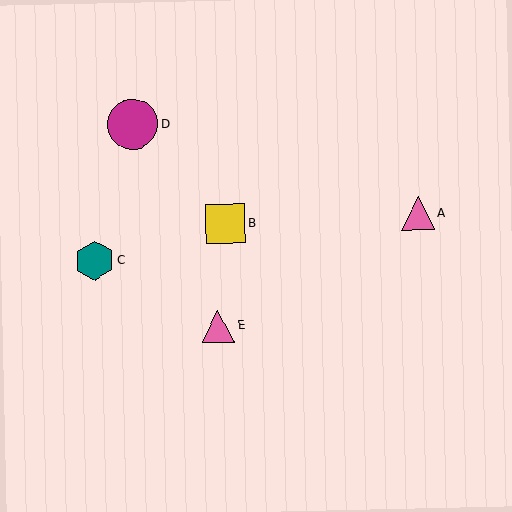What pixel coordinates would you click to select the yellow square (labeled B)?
Click at (225, 224) to select the yellow square B.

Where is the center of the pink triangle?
The center of the pink triangle is at (418, 213).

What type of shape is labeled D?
Shape D is a magenta circle.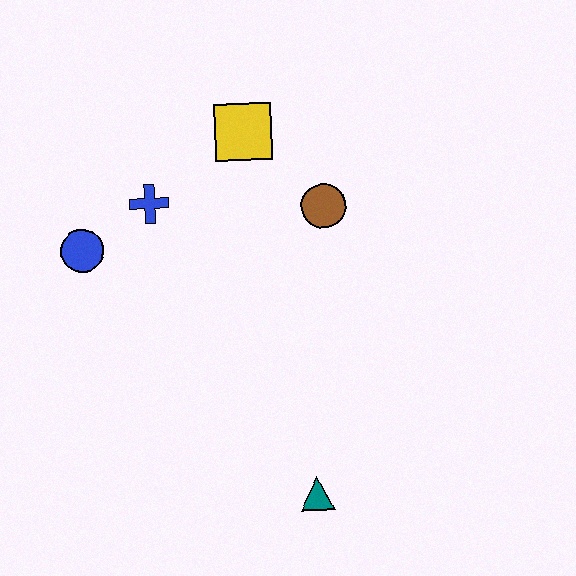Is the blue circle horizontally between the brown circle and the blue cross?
No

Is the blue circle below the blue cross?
Yes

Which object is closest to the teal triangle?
The brown circle is closest to the teal triangle.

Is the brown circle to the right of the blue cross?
Yes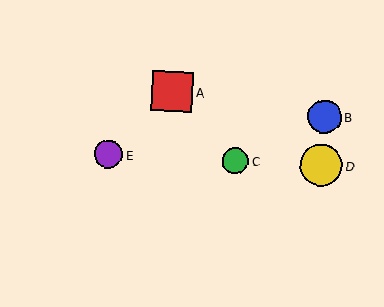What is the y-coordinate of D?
Object D is at y≈165.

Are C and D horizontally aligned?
Yes, both are at y≈161.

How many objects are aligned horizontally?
3 objects (C, D, E) are aligned horizontally.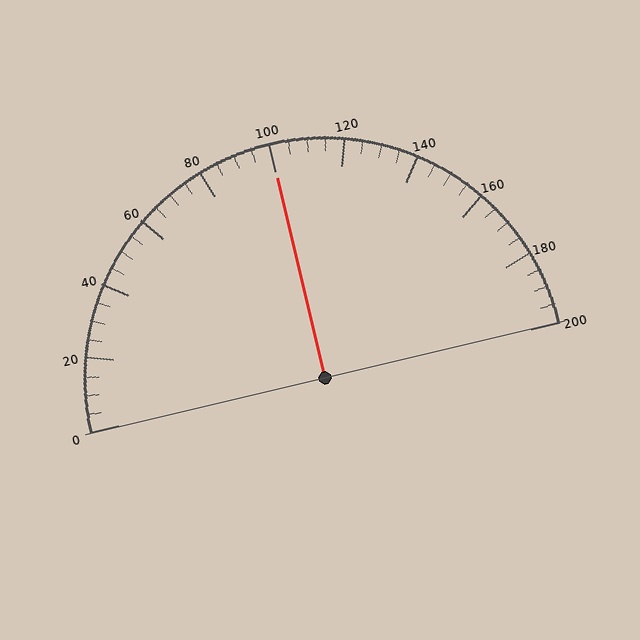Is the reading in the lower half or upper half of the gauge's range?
The reading is in the upper half of the range (0 to 200).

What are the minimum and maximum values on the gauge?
The gauge ranges from 0 to 200.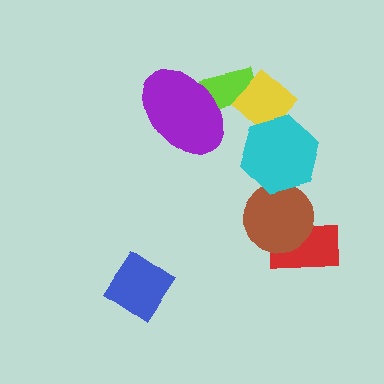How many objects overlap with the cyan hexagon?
2 objects overlap with the cyan hexagon.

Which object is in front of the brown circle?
The cyan hexagon is in front of the brown circle.